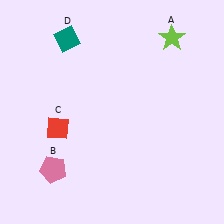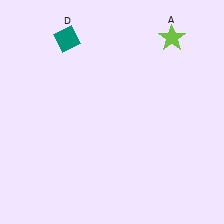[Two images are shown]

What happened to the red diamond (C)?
The red diamond (C) was removed in Image 2. It was in the bottom-left area of Image 1.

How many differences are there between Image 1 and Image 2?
There are 2 differences between the two images.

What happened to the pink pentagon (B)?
The pink pentagon (B) was removed in Image 2. It was in the bottom-left area of Image 1.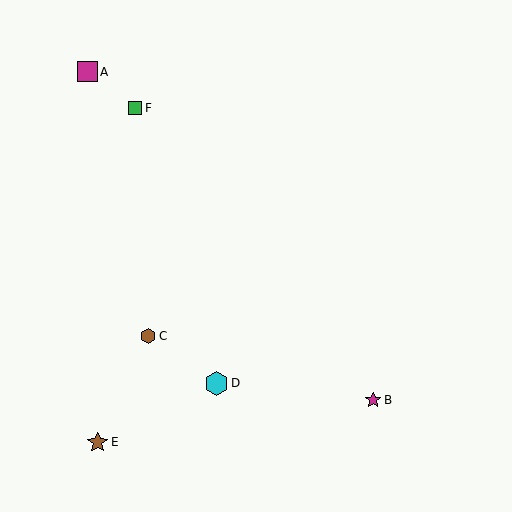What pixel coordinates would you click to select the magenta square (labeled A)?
Click at (87, 72) to select the magenta square A.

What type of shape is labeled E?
Shape E is a brown star.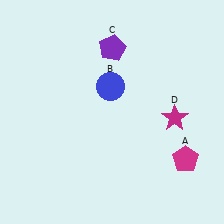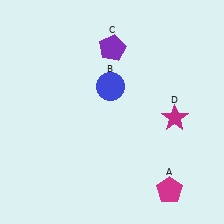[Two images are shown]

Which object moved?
The magenta pentagon (A) moved down.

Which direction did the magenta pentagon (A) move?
The magenta pentagon (A) moved down.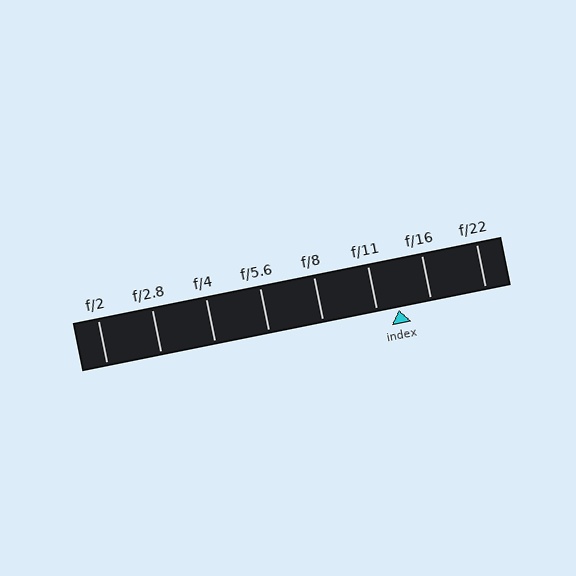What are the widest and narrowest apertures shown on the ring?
The widest aperture shown is f/2 and the narrowest is f/22.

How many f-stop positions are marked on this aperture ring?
There are 8 f-stop positions marked.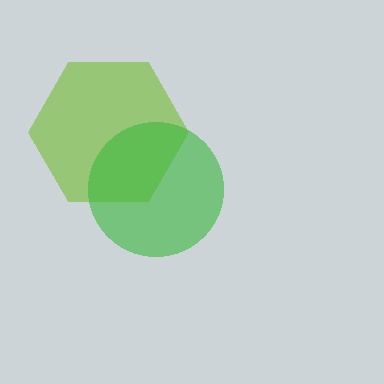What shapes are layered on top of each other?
The layered shapes are: a lime hexagon, a green circle.